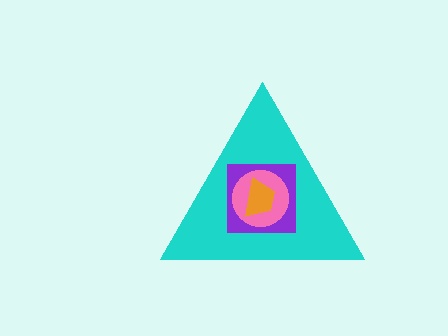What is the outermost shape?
The cyan triangle.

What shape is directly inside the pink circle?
The orange trapezoid.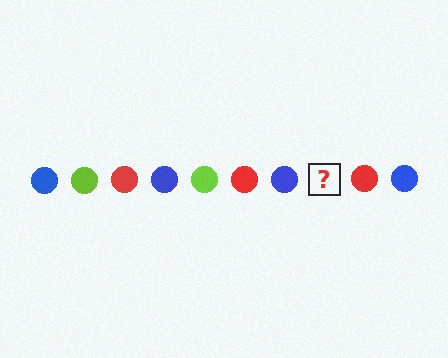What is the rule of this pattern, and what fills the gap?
The rule is that the pattern cycles through blue, lime, red circles. The gap should be filled with a lime circle.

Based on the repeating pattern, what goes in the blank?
The blank should be a lime circle.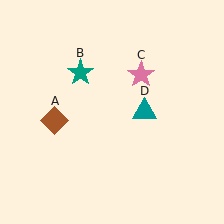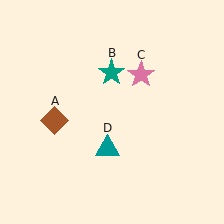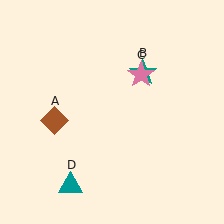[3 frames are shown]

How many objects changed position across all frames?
2 objects changed position: teal star (object B), teal triangle (object D).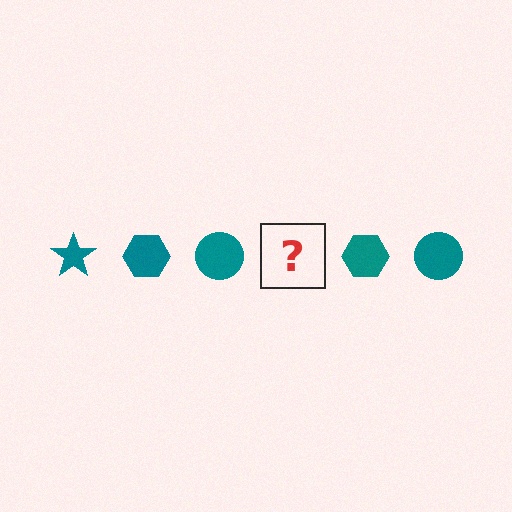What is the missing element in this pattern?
The missing element is a teal star.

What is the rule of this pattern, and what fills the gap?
The rule is that the pattern cycles through star, hexagon, circle shapes in teal. The gap should be filled with a teal star.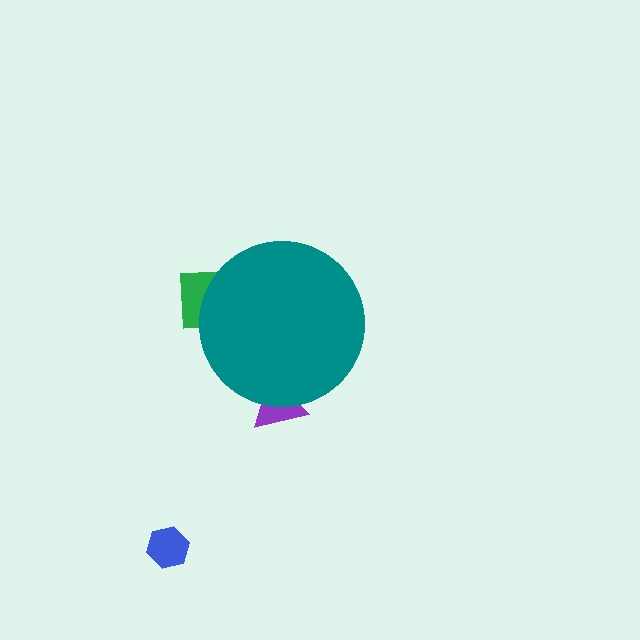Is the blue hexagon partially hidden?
No, the blue hexagon is fully visible.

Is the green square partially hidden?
Yes, the green square is partially hidden behind the teal circle.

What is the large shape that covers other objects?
A teal circle.